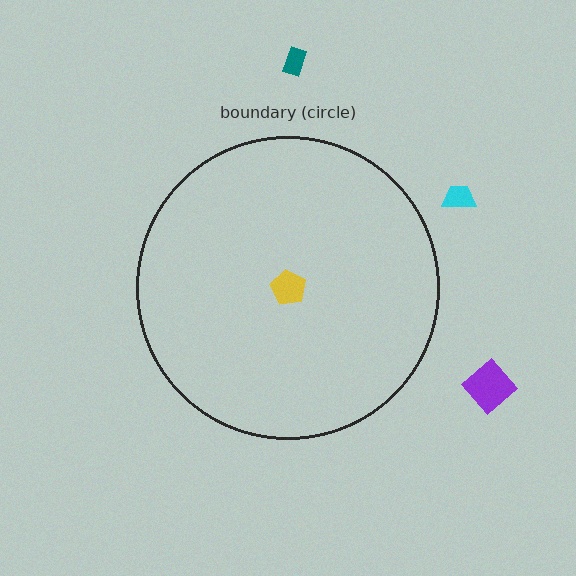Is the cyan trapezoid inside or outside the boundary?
Outside.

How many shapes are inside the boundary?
1 inside, 3 outside.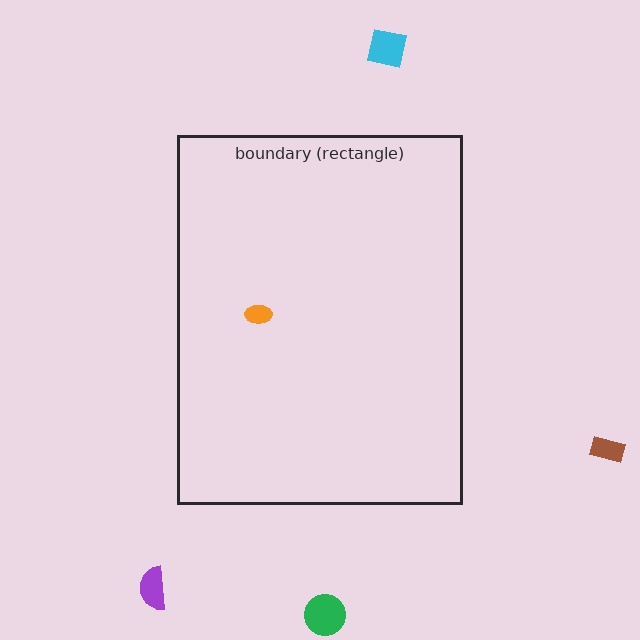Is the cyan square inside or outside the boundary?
Outside.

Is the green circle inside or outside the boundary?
Outside.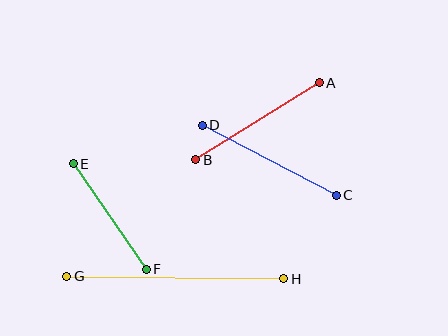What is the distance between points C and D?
The distance is approximately 151 pixels.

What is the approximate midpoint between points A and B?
The midpoint is at approximately (258, 121) pixels.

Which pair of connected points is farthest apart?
Points G and H are farthest apart.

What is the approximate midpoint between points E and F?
The midpoint is at approximately (110, 216) pixels.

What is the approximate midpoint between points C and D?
The midpoint is at approximately (269, 160) pixels.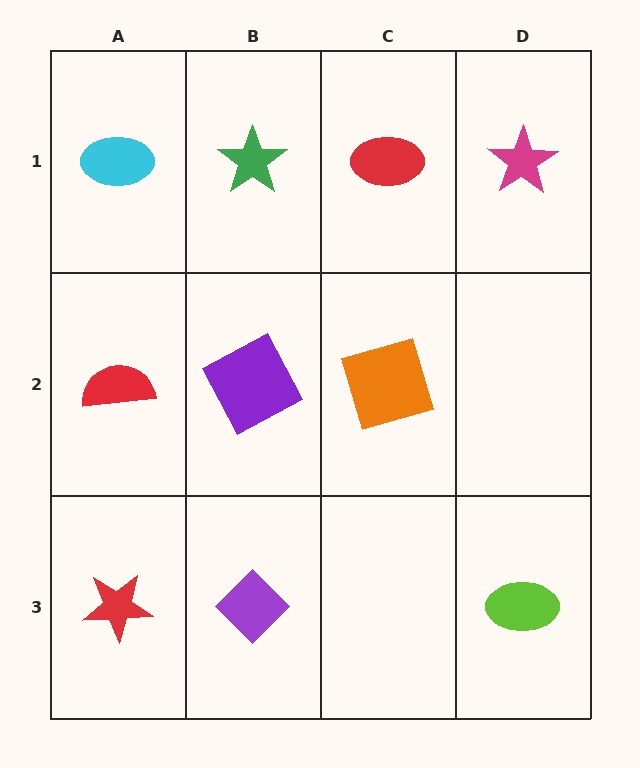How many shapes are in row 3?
3 shapes.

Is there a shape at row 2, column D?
No, that cell is empty.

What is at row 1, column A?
A cyan ellipse.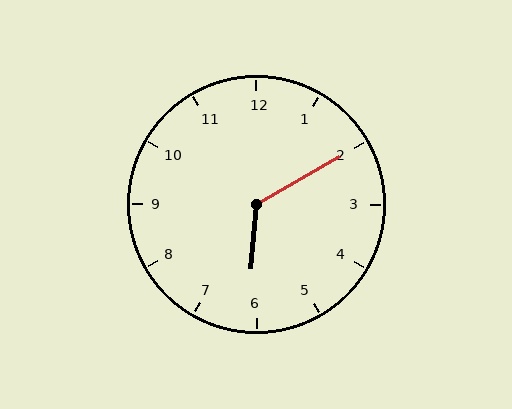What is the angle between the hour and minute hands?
Approximately 125 degrees.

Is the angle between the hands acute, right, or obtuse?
It is obtuse.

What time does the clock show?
6:10.